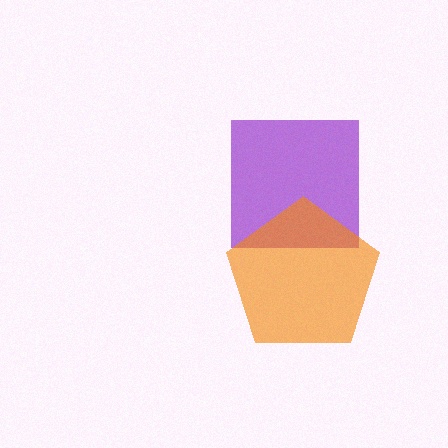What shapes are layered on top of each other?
The layered shapes are: a purple square, an orange pentagon.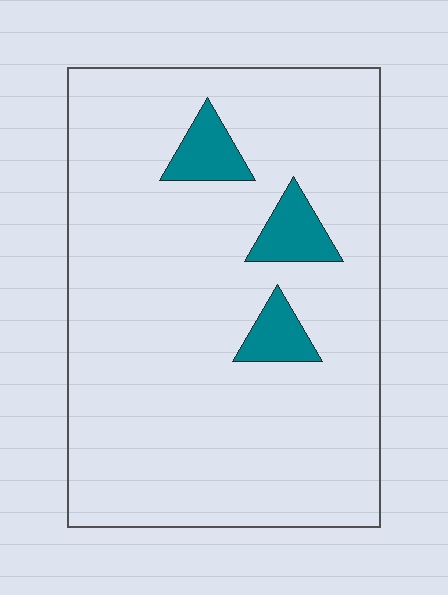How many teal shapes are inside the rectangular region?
3.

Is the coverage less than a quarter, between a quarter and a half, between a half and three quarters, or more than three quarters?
Less than a quarter.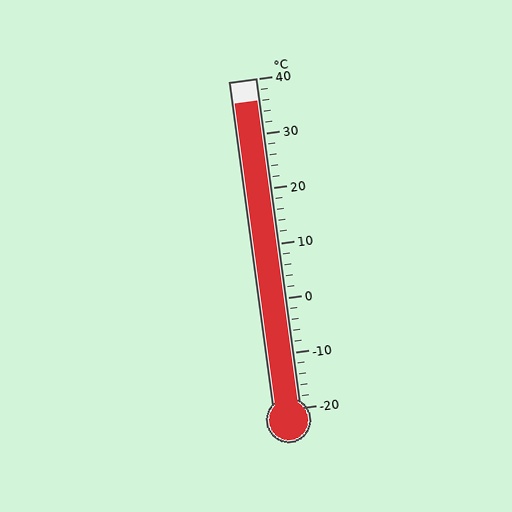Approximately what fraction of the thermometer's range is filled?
The thermometer is filled to approximately 95% of its range.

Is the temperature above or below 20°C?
The temperature is above 20°C.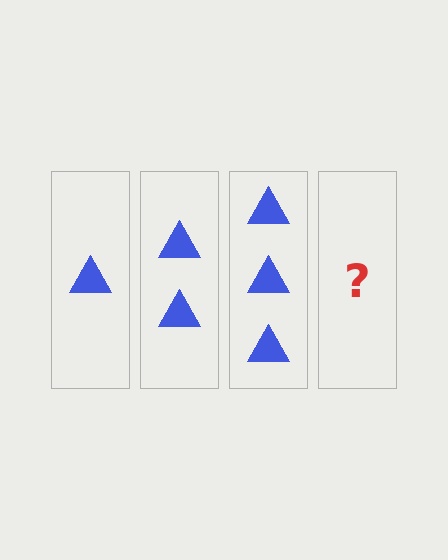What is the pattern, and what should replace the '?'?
The pattern is that each step adds one more triangle. The '?' should be 4 triangles.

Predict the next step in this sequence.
The next step is 4 triangles.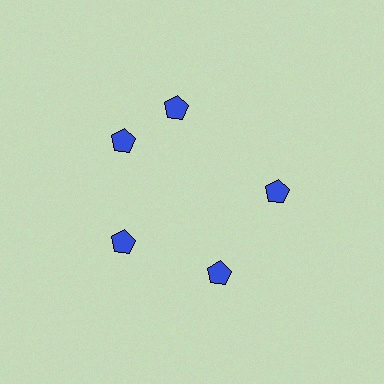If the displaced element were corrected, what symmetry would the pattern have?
It would have 5-fold rotational symmetry — the pattern would map onto itself every 72 degrees.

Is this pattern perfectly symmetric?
No. The 5 blue pentagons are arranged in a ring, but one element near the 1 o'clock position is rotated out of alignment along the ring, breaking the 5-fold rotational symmetry.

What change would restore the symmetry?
The symmetry would be restored by rotating it back into even spacing with its neighbors so that all 5 pentagons sit at equal angles and equal distance from the center.